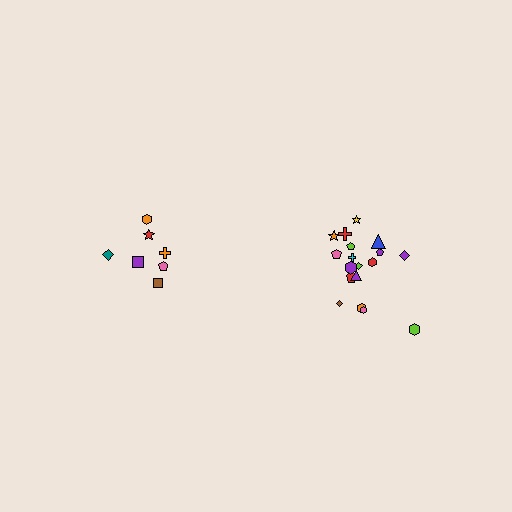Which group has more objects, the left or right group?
The right group.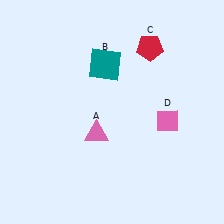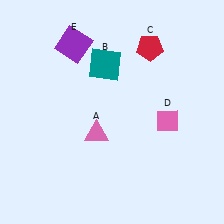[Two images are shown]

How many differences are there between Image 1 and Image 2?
There is 1 difference between the two images.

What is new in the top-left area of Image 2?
A purple square (E) was added in the top-left area of Image 2.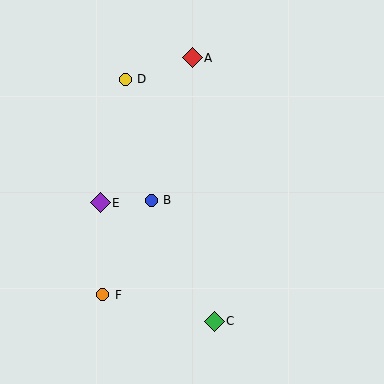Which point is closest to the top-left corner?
Point D is closest to the top-left corner.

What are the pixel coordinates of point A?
Point A is at (192, 58).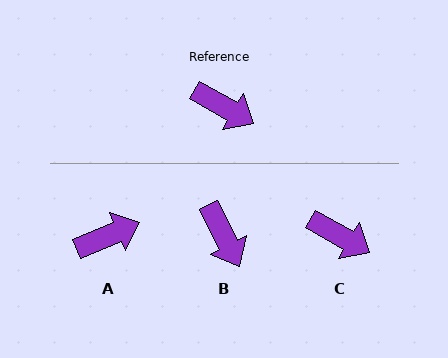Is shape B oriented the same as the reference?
No, it is off by about 34 degrees.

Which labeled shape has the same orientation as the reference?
C.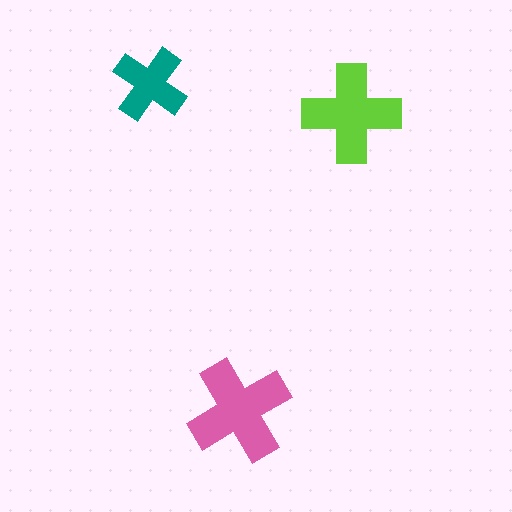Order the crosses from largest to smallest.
the pink one, the lime one, the teal one.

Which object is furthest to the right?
The lime cross is rightmost.